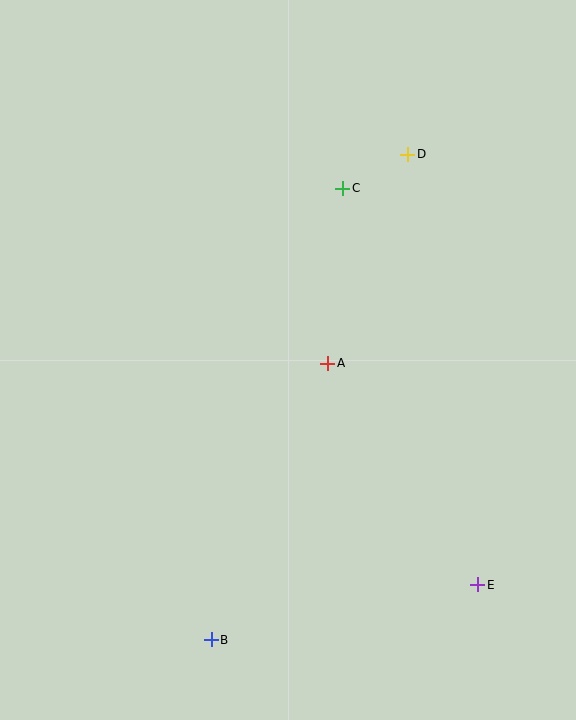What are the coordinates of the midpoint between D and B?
The midpoint between D and B is at (309, 397).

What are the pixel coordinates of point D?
Point D is at (408, 154).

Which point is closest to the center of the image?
Point A at (328, 363) is closest to the center.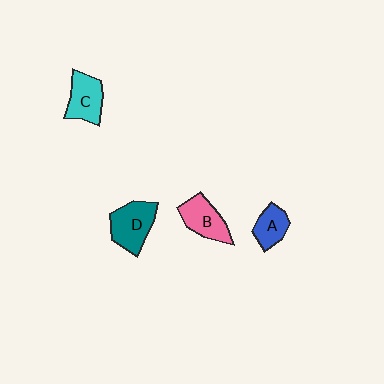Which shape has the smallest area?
Shape A (blue).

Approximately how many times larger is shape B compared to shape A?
Approximately 1.4 times.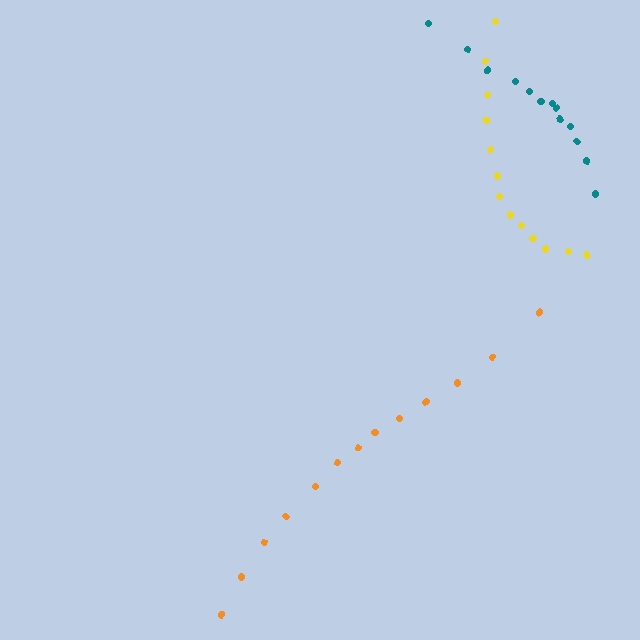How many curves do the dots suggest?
There are 3 distinct paths.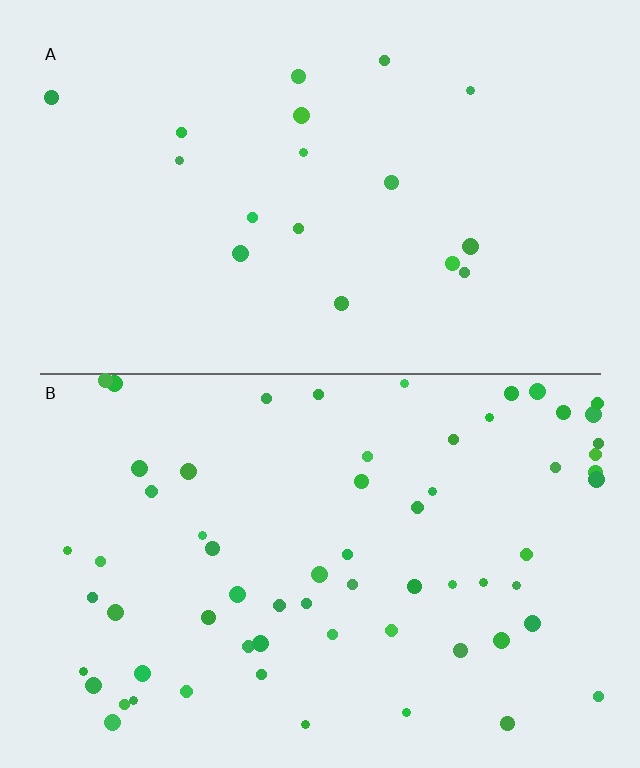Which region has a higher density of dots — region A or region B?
B (the bottom).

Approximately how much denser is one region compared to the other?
Approximately 3.6× — region B over region A.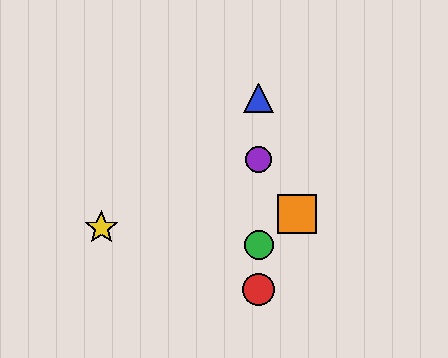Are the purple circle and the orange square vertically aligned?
No, the purple circle is at x≈259 and the orange square is at x≈297.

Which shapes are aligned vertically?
The red circle, the blue triangle, the green circle, the purple circle are aligned vertically.